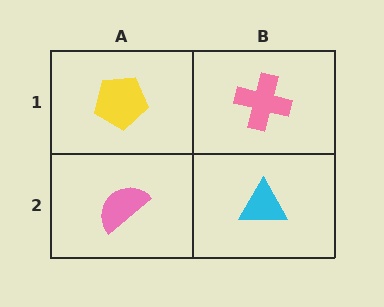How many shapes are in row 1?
2 shapes.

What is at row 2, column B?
A cyan triangle.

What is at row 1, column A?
A yellow pentagon.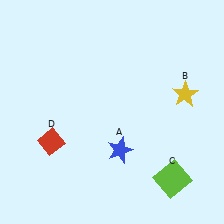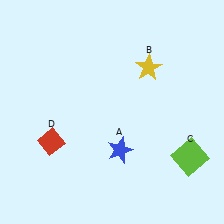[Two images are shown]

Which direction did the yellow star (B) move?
The yellow star (B) moved left.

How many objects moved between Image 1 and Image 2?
2 objects moved between the two images.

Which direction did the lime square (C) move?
The lime square (C) moved up.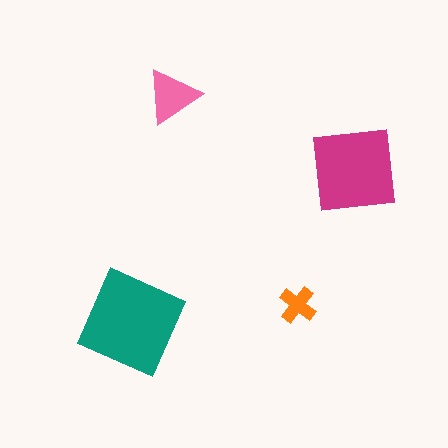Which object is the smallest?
The orange cross.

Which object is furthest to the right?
The magenta square is rightmost.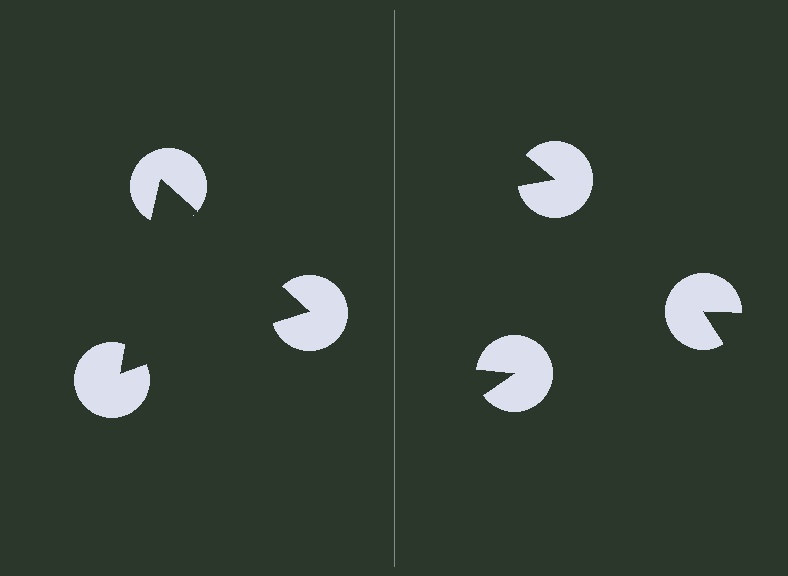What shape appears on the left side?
An illusory triangle.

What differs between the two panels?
The pac-man discs are positioned identically on both sides; only the wedge orientations differ. On the left they align to a triangle; on the right they are misaligned.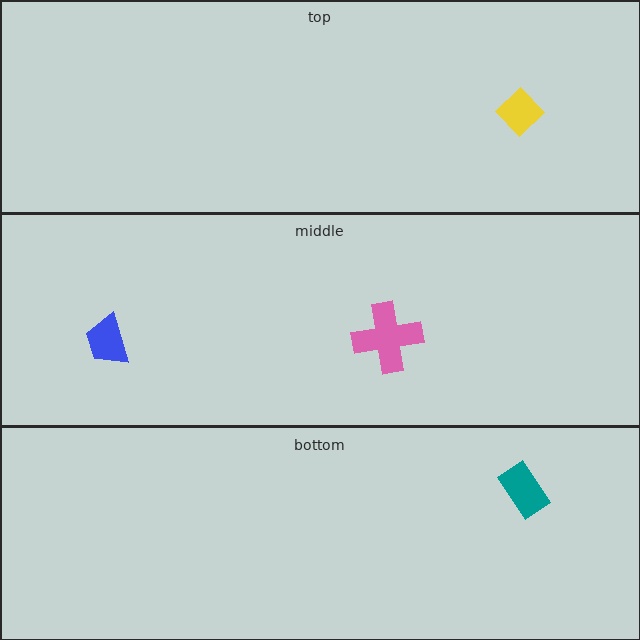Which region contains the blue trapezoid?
The middle region.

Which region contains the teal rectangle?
The bottom region.